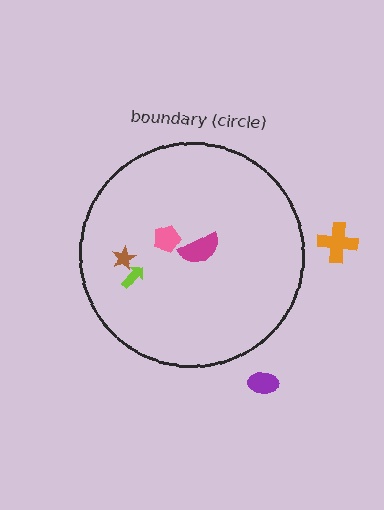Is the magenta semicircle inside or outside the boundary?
Inside.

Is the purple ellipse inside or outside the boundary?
Outside.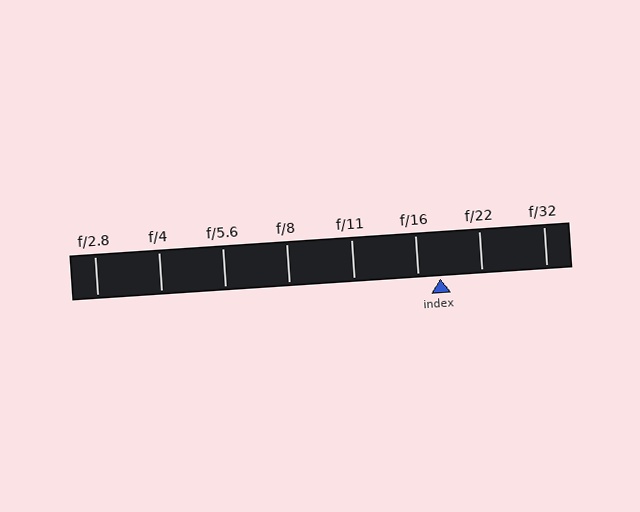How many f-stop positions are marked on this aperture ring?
There are 8 f-stop positions marked.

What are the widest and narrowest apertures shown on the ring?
The widest aperture shown is f/2.8 and the narrowest is f/32.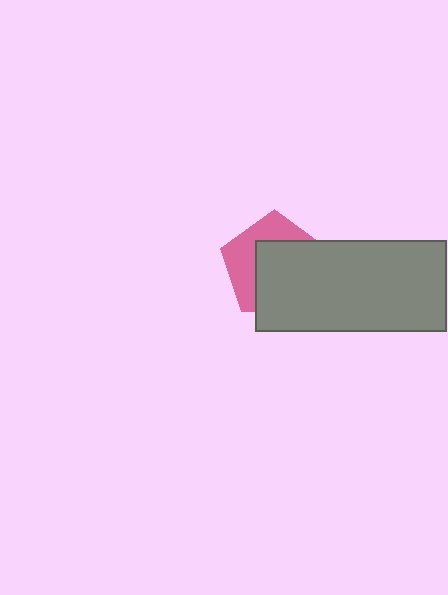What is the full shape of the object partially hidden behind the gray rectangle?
The partially hidden object is a pink pentagon.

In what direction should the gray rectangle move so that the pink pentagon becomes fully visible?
The gray rectangle should move toward the lower-right. That is the shortest direction to clear the overlap and leave the pink pentagon fully visible.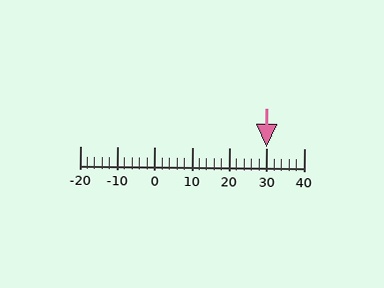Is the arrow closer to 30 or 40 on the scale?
The arrow is closer to 30.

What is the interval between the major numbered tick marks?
The major tick marks are spaced 10 units apart.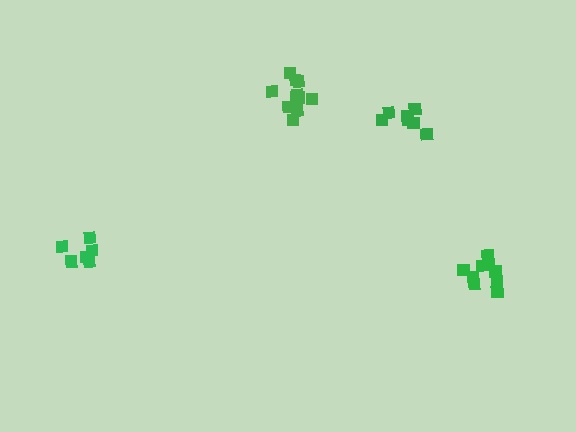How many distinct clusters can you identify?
There are 4 distinct clusters.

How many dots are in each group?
Group 1: 8 dots, Group 2: 11 dots, Group 3: 7 dots, Group 4: 10 dots (36 total).